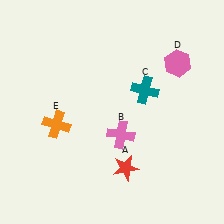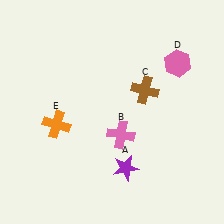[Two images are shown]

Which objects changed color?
A changed from red to purple. C changed from teal to brown.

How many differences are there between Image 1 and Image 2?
There are 2 differences between the two images.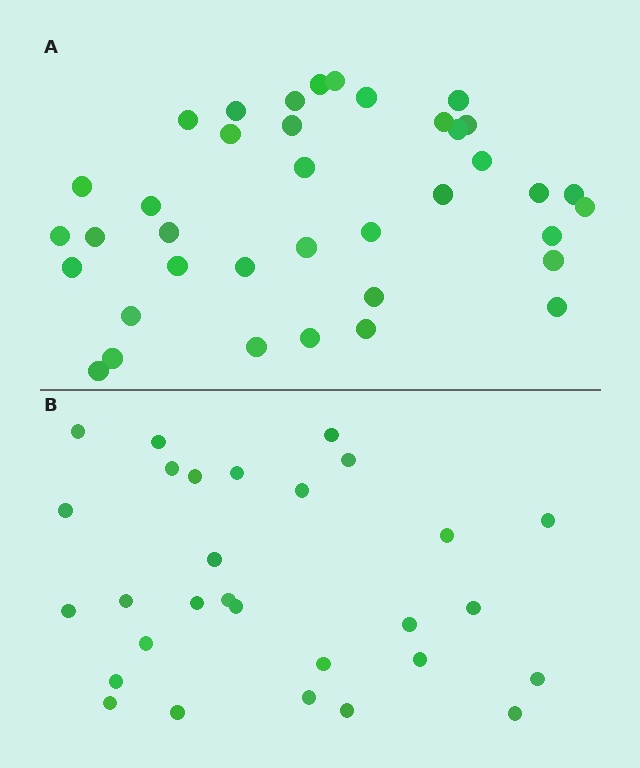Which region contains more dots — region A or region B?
Region A (the top region) has more dots.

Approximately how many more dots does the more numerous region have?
Region A has roughly 8 or so more dots than region B.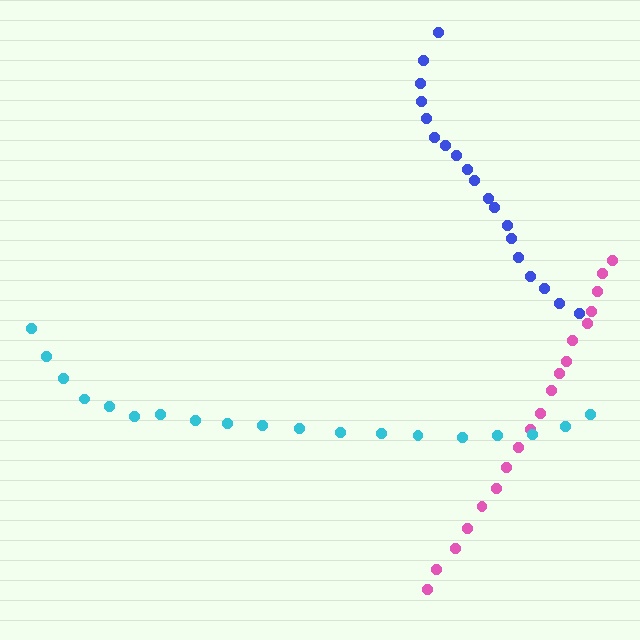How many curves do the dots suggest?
There are 3 distinct paths.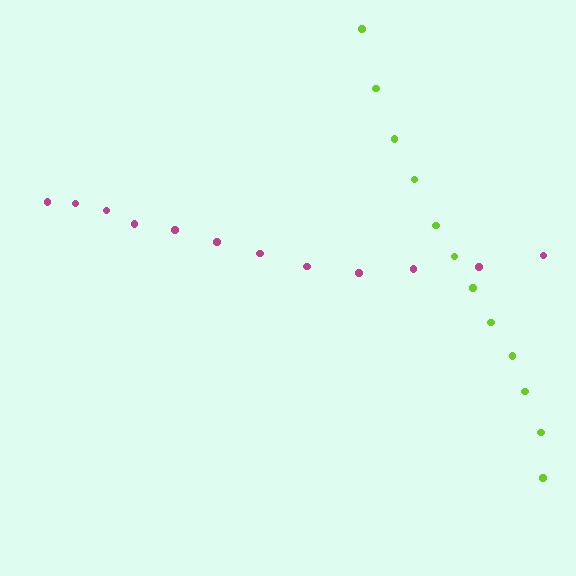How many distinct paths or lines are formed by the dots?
There are 2 distinct paths.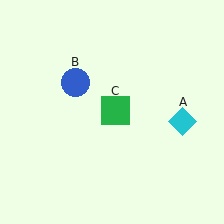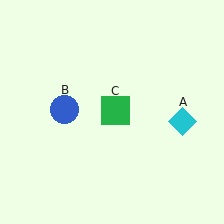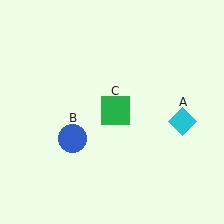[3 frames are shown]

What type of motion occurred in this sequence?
The blue circle (object B) rotated counterclockwise around the center of the scene.